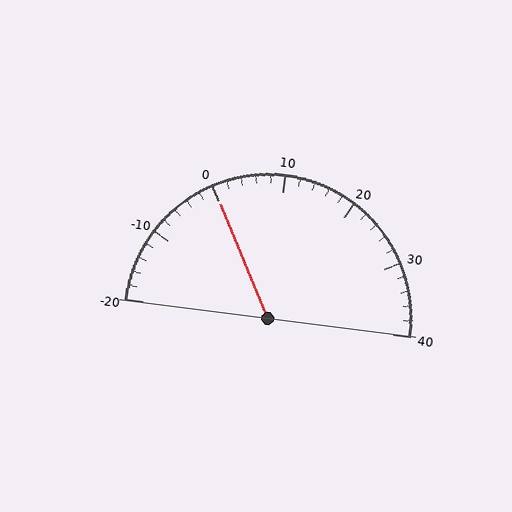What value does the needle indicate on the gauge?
The needle indicates approximately 0.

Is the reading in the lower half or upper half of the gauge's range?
The reading is in the lower half of the range (-20 to 40).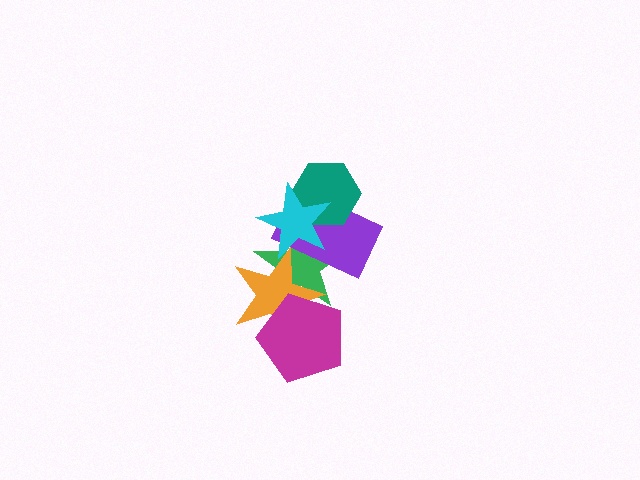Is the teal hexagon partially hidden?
Yes, it is partially covered by another shape.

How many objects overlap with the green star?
4 objects overlap with the green star.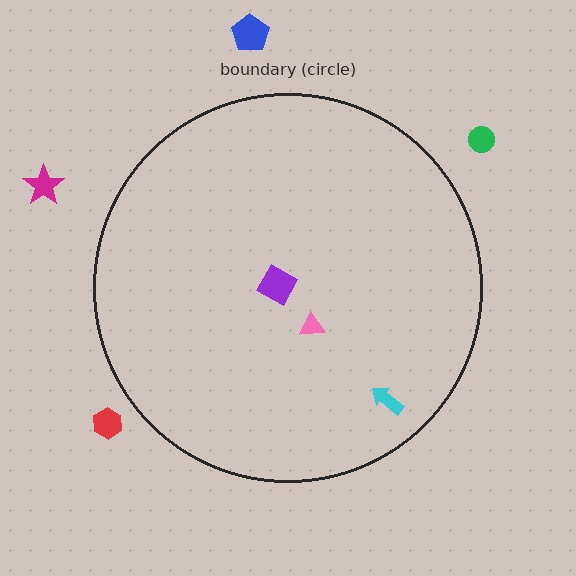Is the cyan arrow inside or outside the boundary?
Inside.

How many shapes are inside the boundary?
3 inside, 4 outside.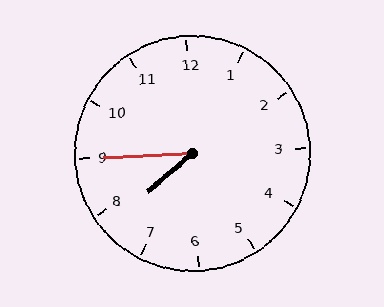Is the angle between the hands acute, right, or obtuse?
It is acute.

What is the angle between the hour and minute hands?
Approximately 38 degrees.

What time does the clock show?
7:45.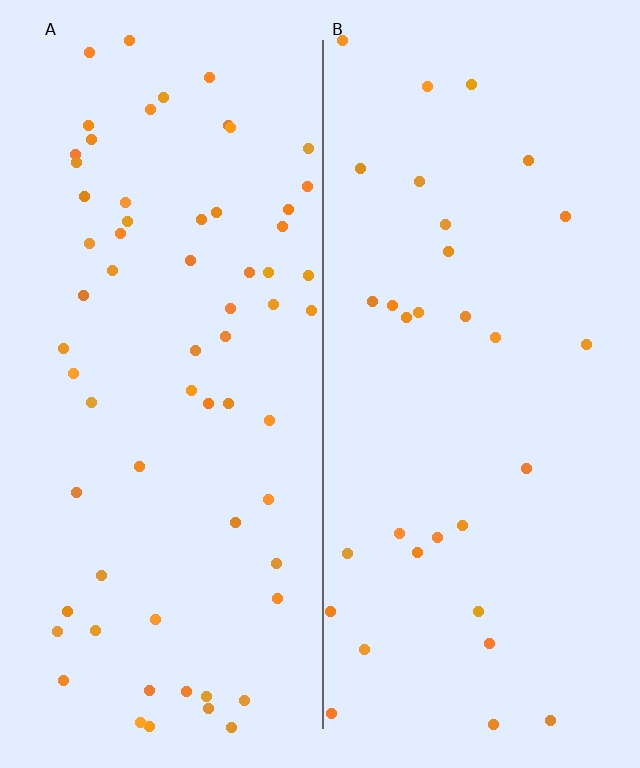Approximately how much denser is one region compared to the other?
Approximately 2.0× — region A over region B.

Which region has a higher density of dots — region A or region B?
A (the left).